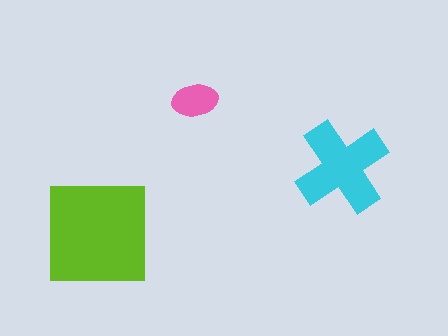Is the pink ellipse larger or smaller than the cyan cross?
Smaller.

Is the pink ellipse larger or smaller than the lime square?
Smaller.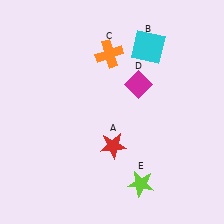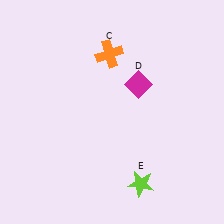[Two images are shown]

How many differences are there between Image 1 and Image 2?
There are 2 differences between the two images.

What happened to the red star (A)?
The red star (A) was removed in Image 2. It was in the bottom-right area of Image 1.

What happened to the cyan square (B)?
The cyan square (B) was removed in Image 2. It was in the top-right area of Image 1.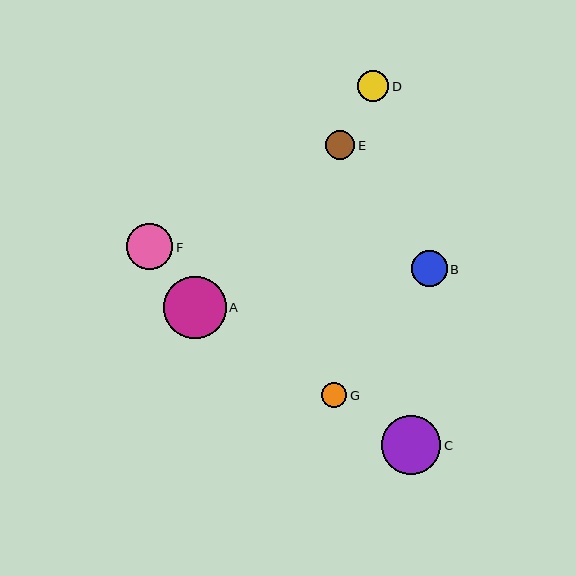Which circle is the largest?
Circle A is the largest with a size of approximately 62 pixels.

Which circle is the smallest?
Circle G is the smallest with a size of approximately 25 pixels.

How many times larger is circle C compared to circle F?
Circle C is approximately 1.3 times the size of circle F.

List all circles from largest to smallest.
From largest to smallest: A, C, F, B, D, E, G.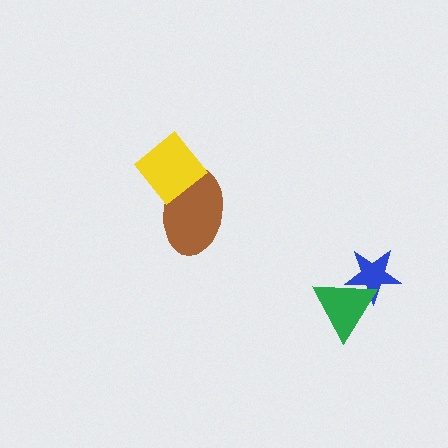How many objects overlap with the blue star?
1 object overlaps with the blue star.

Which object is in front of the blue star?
The green triangle is in front of the blue star.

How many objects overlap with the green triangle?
1 object overlaps with the green triangle.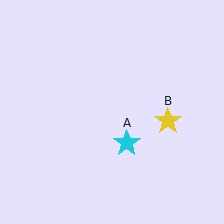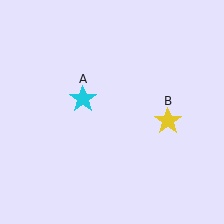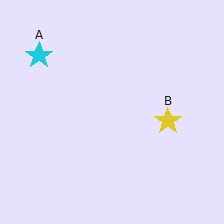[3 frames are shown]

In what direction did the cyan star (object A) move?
The cyan star (object A) moved up and to the left.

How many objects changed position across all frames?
1 object changed position: cyan star (object A).